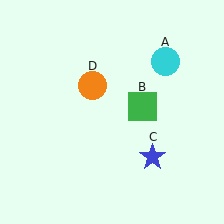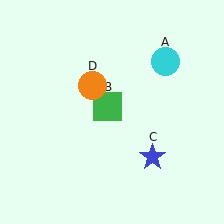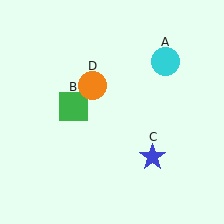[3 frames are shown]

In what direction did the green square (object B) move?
The green square (object B) moved left.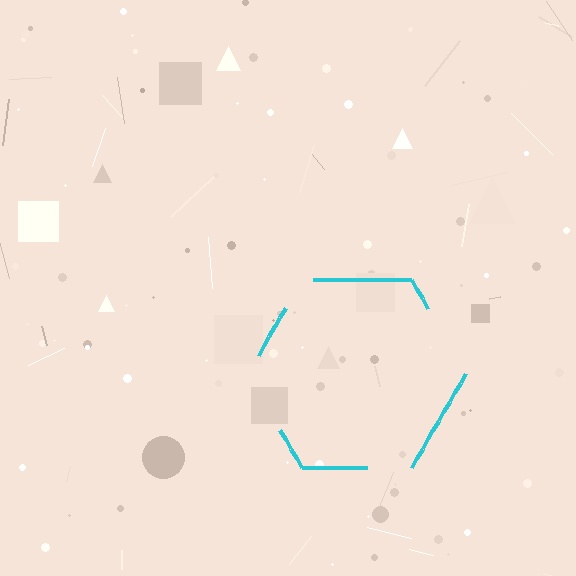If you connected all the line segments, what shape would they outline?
They would outline a hexagon.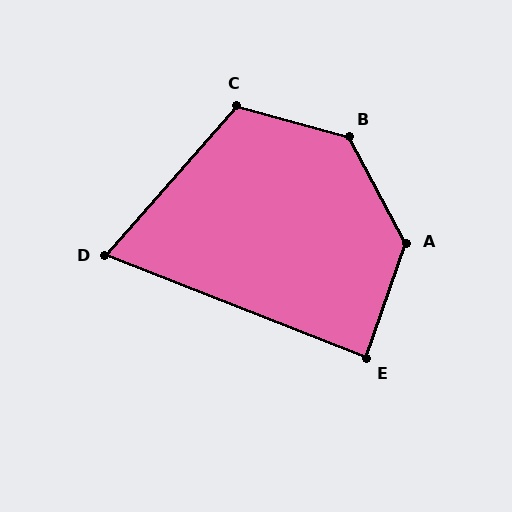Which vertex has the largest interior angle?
B, at approximately 134 degrees.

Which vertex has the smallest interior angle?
D, at approximately 70 degrees.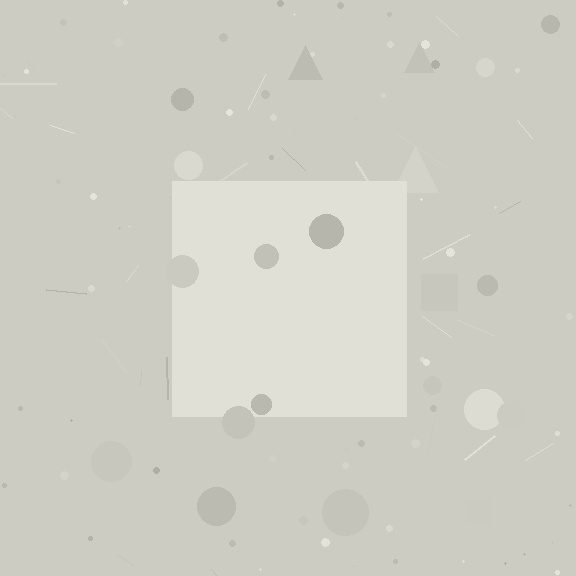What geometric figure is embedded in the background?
A square is embedded in the background.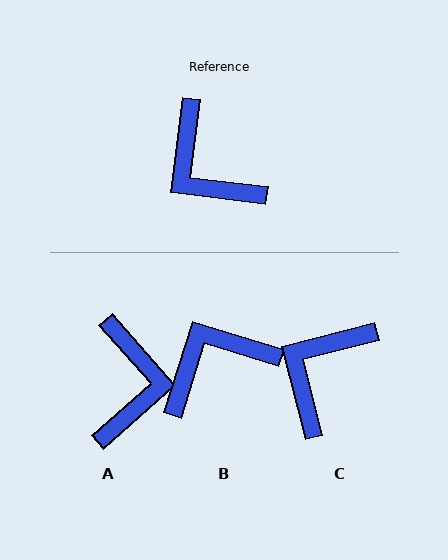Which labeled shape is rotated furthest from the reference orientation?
A, about 139 degrees away.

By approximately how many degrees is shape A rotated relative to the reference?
Approximately 139 degrees counter-clockwise.